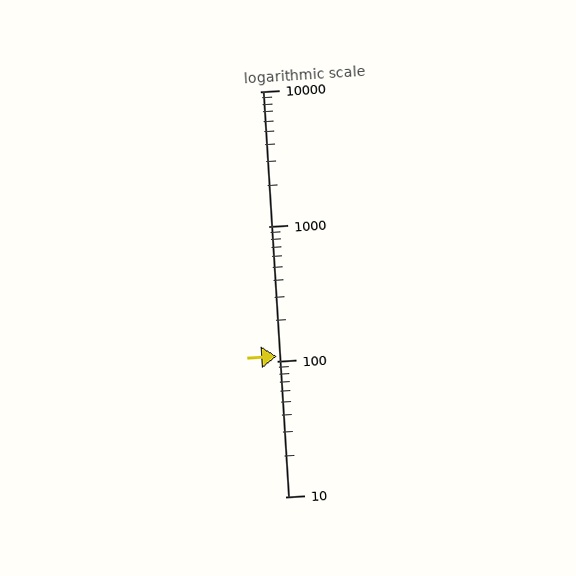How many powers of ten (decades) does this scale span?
The scale spans 3 decades, from 10 to 10000.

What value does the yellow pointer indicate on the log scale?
The pointer indicates approximately 110.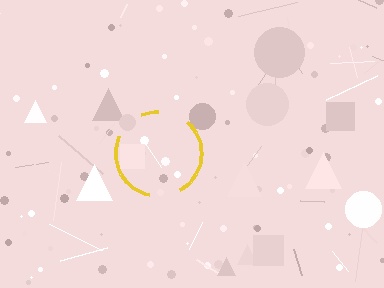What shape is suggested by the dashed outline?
The dashed outline suggests a circle.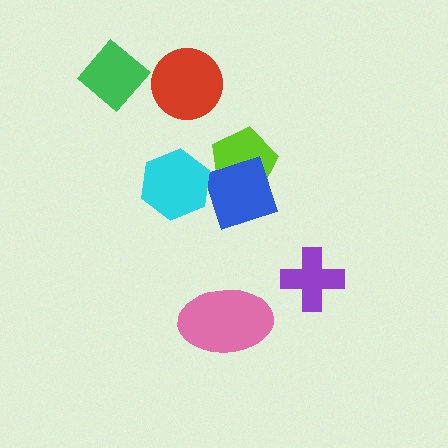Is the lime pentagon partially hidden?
Yes, it is partially covered by another shape.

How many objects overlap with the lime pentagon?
1 object overlaps with the lime pentagon.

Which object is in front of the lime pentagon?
The blue square is in front of the lime pentagon.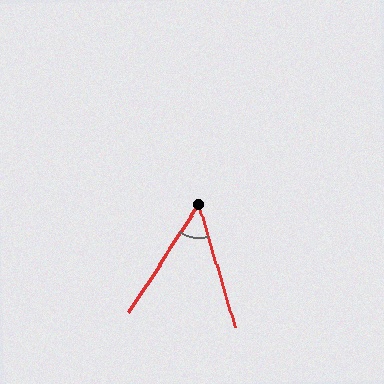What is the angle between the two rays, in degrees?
Approximately 49 degrees.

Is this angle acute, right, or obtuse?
It is acute.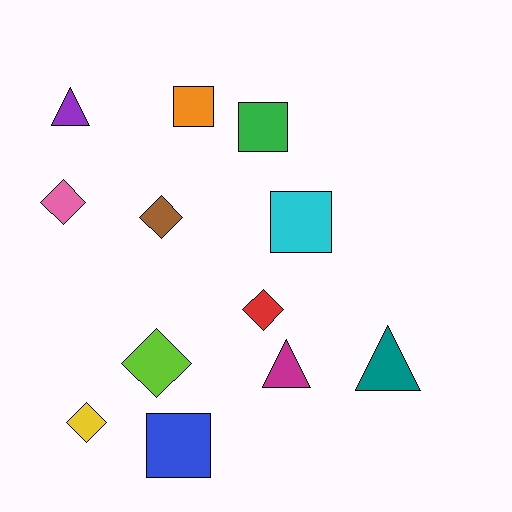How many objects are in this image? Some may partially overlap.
There are 12 objects.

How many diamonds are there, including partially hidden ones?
There are 5 diamonds.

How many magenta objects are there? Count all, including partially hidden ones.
There is 1 magenta object.